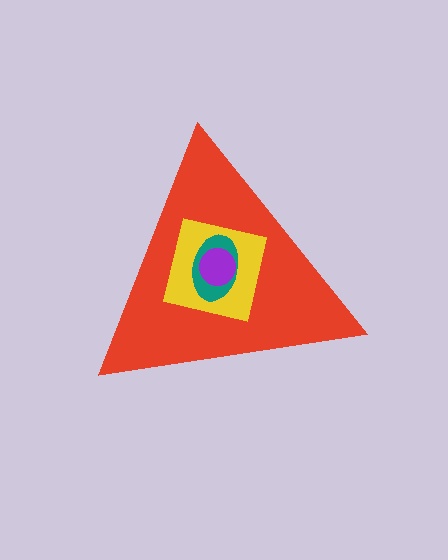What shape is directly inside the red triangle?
The yellow square.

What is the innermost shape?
The purple circle.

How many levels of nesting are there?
4.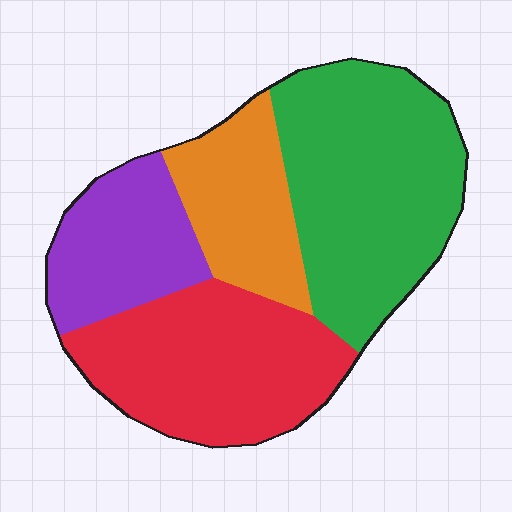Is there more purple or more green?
Green.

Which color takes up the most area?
Green, at roughly 35%.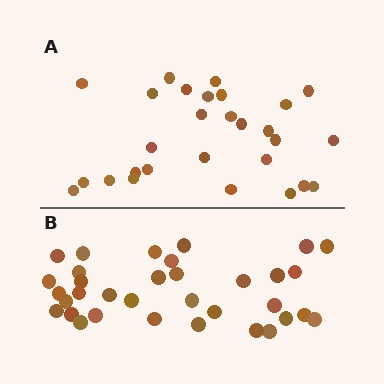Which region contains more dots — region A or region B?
Region B (the bottom region) has more dots.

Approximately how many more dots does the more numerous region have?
Region B has about 6 more dots than region A.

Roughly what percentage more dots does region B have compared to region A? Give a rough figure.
About 20% more.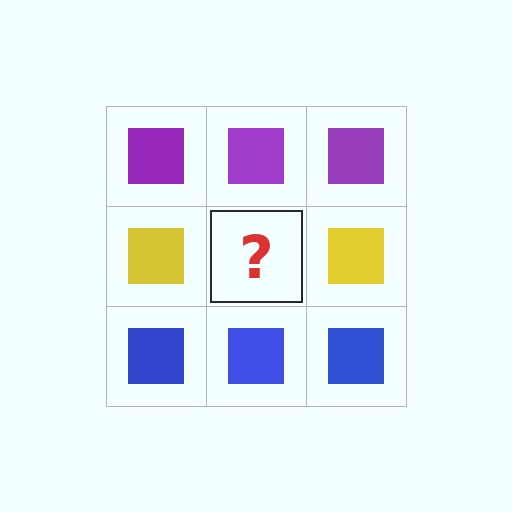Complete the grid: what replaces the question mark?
The question mark should be replaced with a yellow square.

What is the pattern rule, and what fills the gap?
The rule is that each row has a consistent color. The gap should be filled with a yellow square.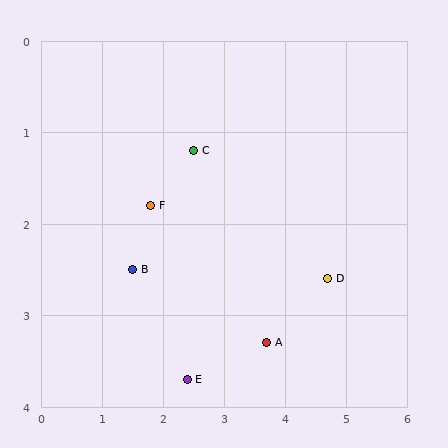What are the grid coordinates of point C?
Point C is at approximately (2.5, 1.2).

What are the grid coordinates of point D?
Point D is at approximately (4.7, 2.6).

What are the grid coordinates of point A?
Point A is at approximately (3.7, 3.3).